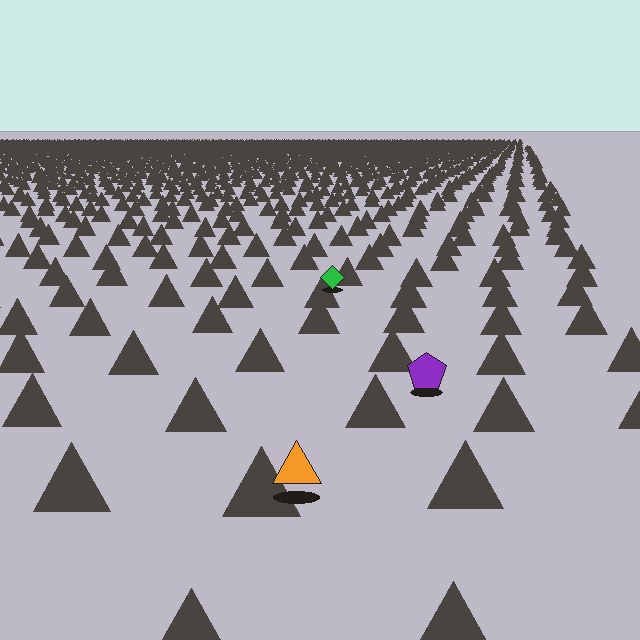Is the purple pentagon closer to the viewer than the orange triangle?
No. The orange triangle is closer — you can tell from the texture gradient: the ground texture is coarser near it.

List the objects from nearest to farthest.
From nearest to farthest: the orange triangle, the purple pentagon, the green diamond.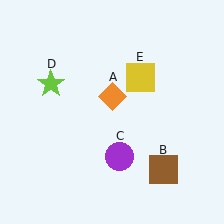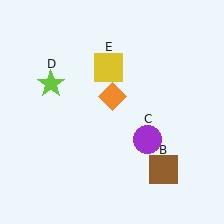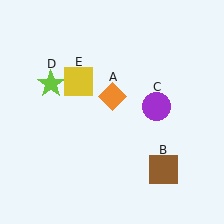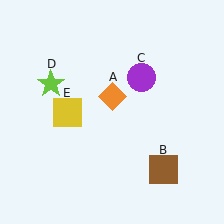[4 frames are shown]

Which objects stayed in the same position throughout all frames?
Orange diamond (object A) and brown square (object B) and lime star (object D) remained stationary.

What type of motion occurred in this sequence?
The purple circle (object C), yellow square (object E) rotated counterclockwise around the center of the scene.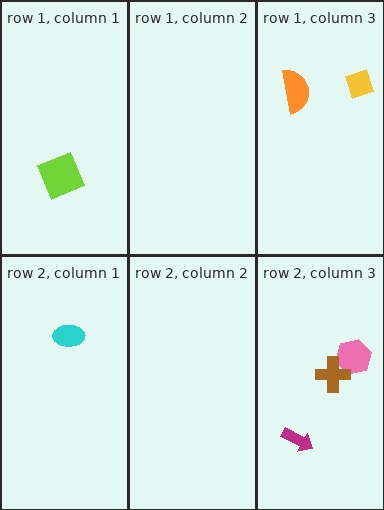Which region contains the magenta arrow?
The row 2, column 3 region.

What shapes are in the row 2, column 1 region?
The cyan ellipse.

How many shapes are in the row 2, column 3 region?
3.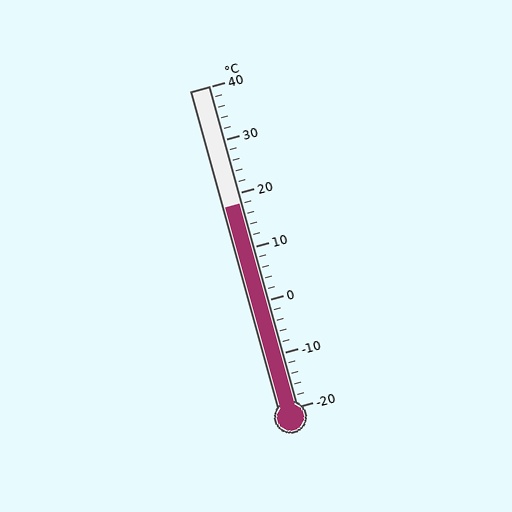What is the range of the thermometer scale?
The thermometer scale ranges from -20°C to 40°C.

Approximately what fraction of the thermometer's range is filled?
The thermometer is filled to approximately 65% of its range.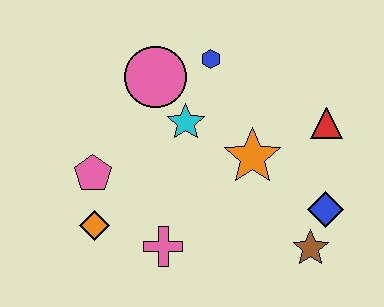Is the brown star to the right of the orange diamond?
Yes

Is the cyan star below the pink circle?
Yes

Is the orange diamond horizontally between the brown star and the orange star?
No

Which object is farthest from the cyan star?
The brown star is farthest from the cyan star.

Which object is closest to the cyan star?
The pink circle is closest to the cyan star.